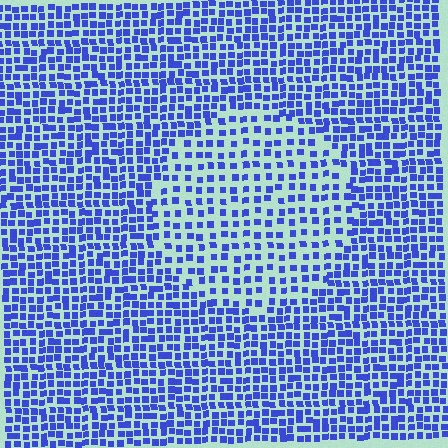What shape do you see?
I see a circle.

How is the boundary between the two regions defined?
The boundary is defined by a change in element density (approximately 1.8x ratio). All elements are the same color, size, and shape.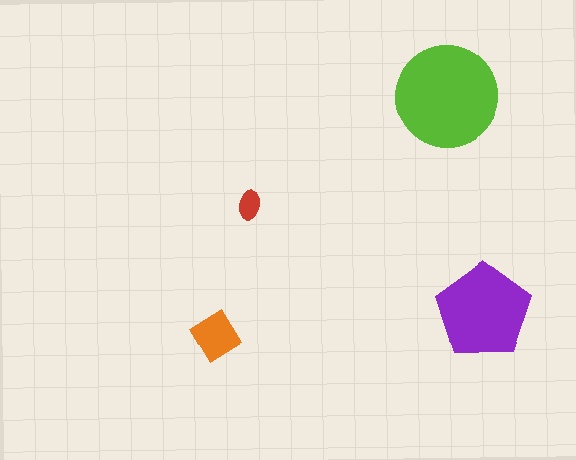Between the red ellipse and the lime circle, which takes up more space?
The lime circle.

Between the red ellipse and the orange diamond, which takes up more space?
The orange diamond.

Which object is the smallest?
The red ellipse.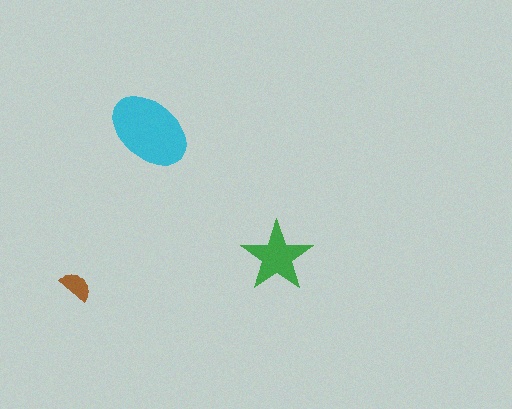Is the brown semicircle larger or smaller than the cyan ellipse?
Smaller.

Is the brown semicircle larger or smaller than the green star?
Smaller.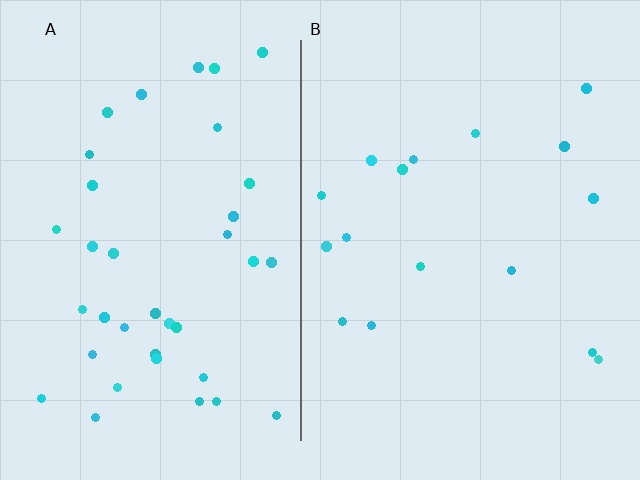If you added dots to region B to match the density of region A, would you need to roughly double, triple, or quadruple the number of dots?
Approximately double.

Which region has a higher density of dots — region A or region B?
A (the left).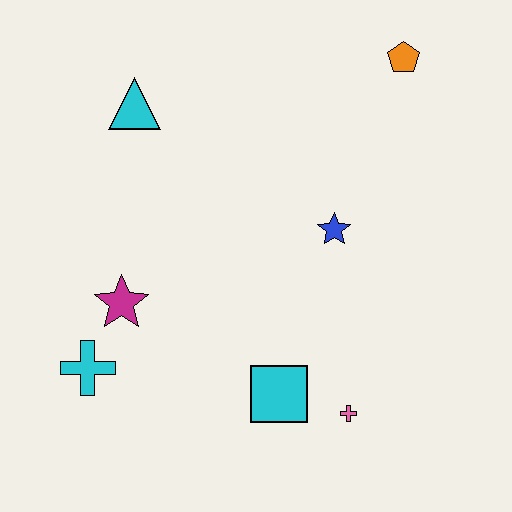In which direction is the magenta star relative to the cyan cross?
The magenta star is above the cyan cross.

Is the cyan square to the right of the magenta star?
Yes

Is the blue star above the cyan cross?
Yes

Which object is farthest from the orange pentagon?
The cyan cross is farthest from the orange pentagon.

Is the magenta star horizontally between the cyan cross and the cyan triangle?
Yes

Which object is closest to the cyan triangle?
The magenta star is closest to the cyan triangle.